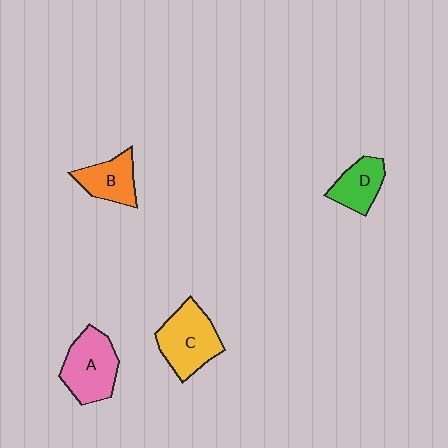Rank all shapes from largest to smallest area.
From largest to smallest: C (yellow), A (pink), B (orange), D (green).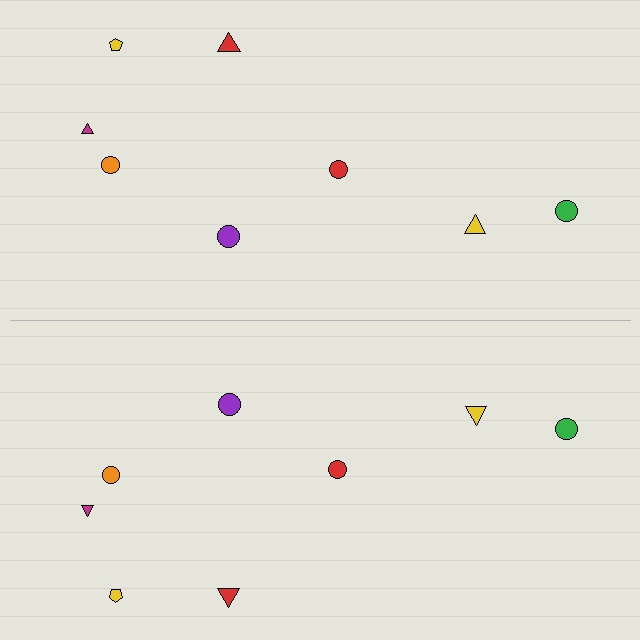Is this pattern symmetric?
Yes, this pattern has bilateral (reflection) symmetry.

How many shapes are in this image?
There are 16 shapes in this image.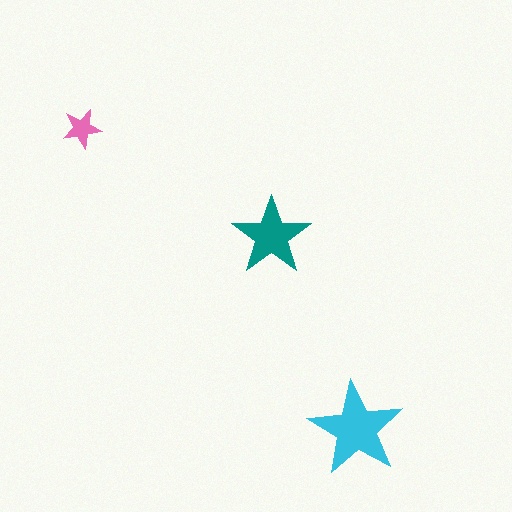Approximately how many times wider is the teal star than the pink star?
About 2 times wider.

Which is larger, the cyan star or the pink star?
The cyan one.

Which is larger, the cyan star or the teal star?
The cyan one.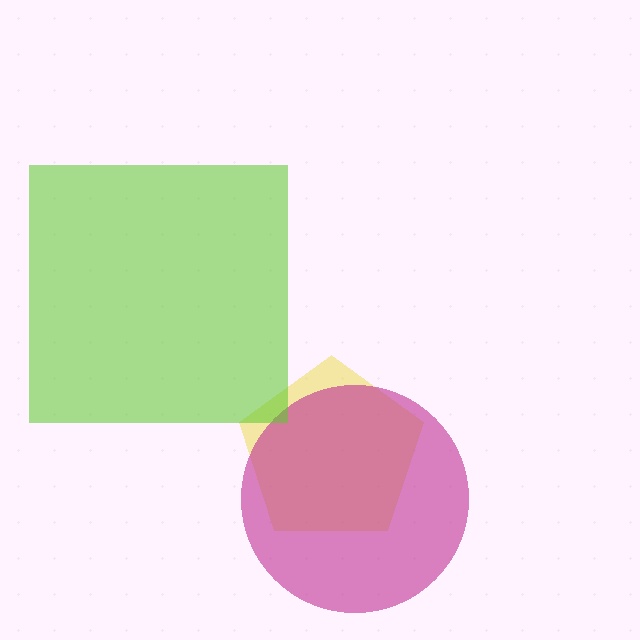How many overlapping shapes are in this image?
There are 3 overlapping shapes in the image.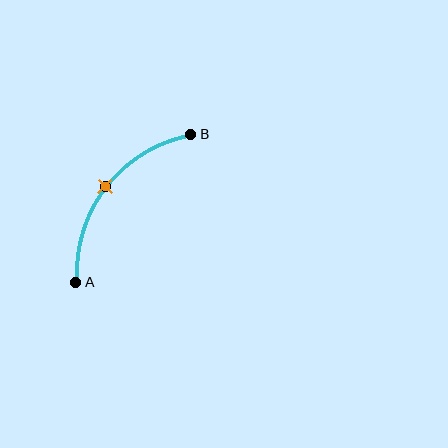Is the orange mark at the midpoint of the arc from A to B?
Yes. The orange mark lies on the arc at equal arc-length from both A and B — it is the arc midpoint.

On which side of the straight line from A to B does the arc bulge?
The arc bulges above and to the left of the straight line connecting A and B.